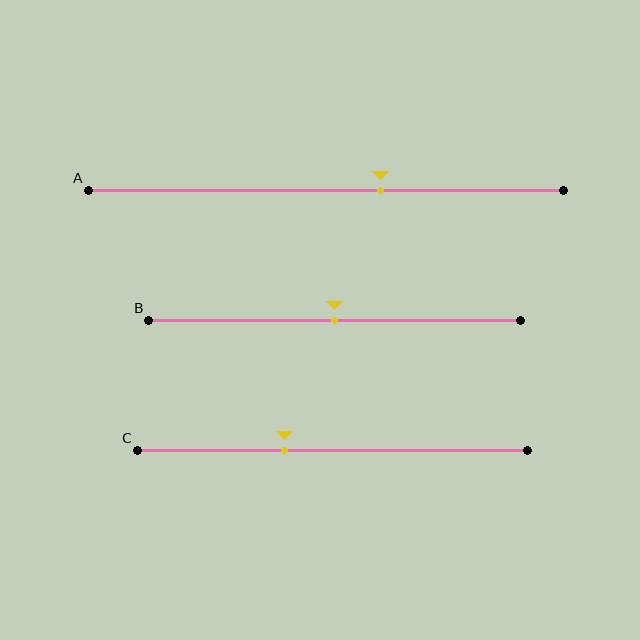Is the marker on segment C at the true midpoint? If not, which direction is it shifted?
No, the marker on segment C is shifted to the left by about 12% of the segment length.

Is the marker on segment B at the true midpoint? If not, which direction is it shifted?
Yes, the marker on segment B is at the true midpoint.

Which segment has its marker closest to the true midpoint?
Segment B has its marker closest to the true midpoint.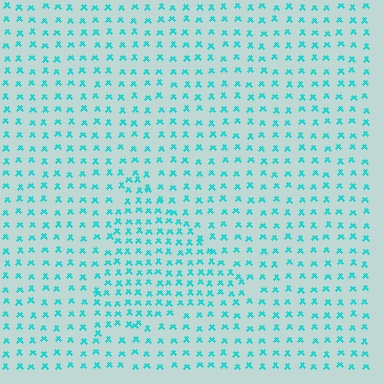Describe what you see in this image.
The image contains small cyan elements arranged at two different densities. A triangle-shaped region is visible where the elements are more densely packed than the surrounding area.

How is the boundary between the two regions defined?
The boundary is defined by a change in element density (approximately 1.6x ratio). All elements are the same color, size, and shape.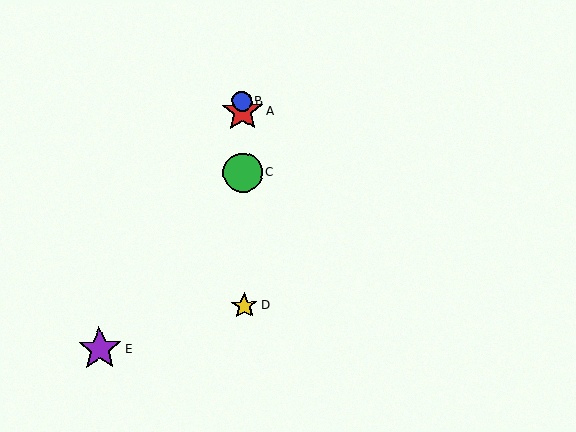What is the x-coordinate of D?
Object D is at x≈245.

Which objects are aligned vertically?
Objects A, B, C, D are aligned vertically.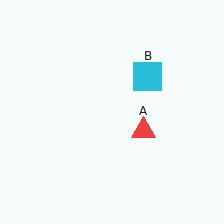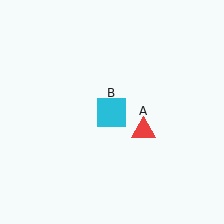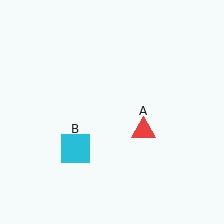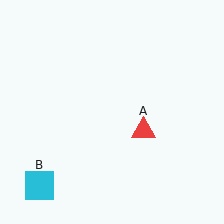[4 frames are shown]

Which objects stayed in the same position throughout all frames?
Red triangle (object A) remained stationary.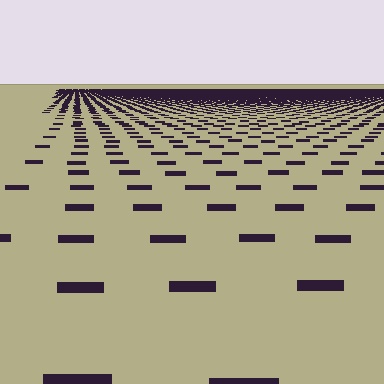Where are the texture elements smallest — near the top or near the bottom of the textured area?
Near the top.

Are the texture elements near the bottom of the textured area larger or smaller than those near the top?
Larger. Near the bottom, elements are closer to the viewer and appear at a bigger on-screen size.